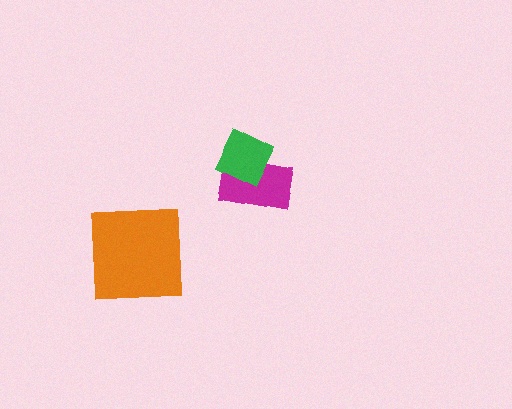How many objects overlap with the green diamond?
1 object overlaps with the green diamond.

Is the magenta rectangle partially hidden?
Yes, it is partially covered by another shape.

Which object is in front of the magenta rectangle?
The green diamond is in front of the magenta rectangle.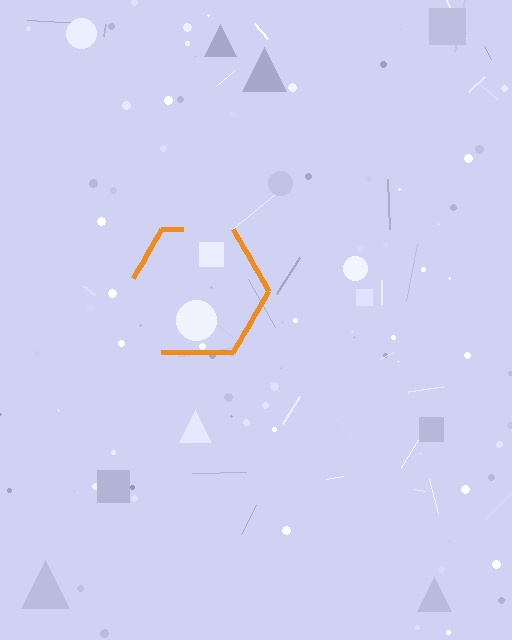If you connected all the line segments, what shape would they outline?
They would outline a hexagon.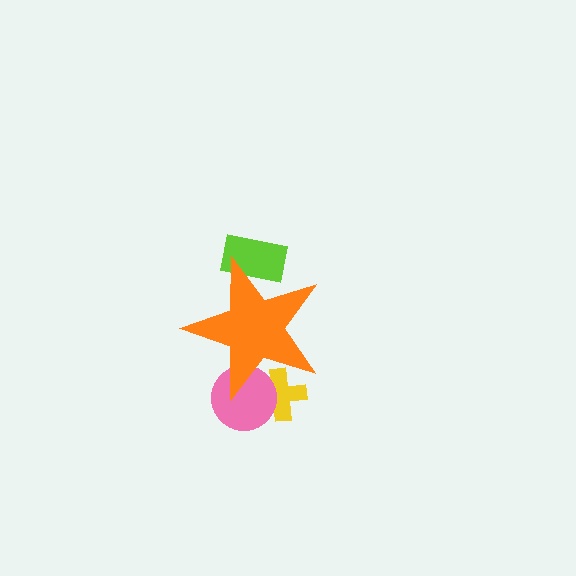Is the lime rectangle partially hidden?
Yes, the lime rectangle is partially hidden behind the orange star.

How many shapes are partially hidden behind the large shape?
3 shapes are partially hidden.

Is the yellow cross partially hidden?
Yes, the yellow cross is partially hidden behind the orange star.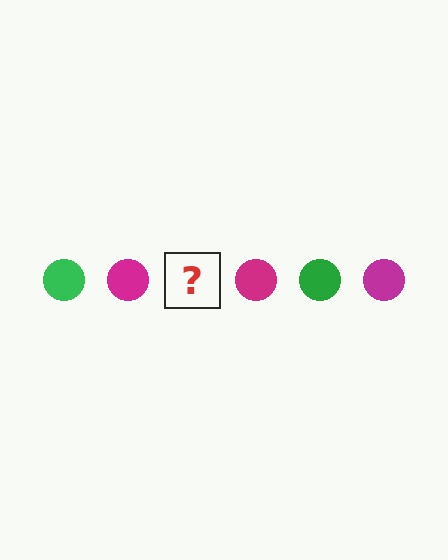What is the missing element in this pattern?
The missing element is a green circle.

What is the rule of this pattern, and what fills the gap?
The rule is that the pattern cycles through green, magenta circles. The gap should be filled with a green circle.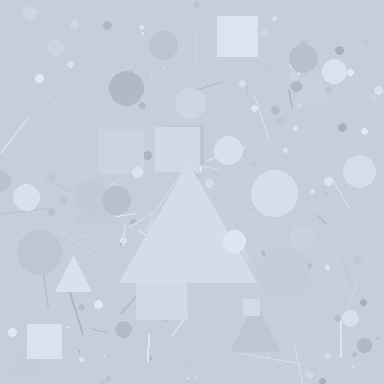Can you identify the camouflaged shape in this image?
The camouflaged shape is a triangle.